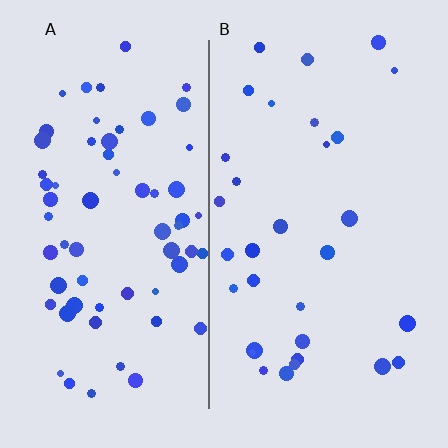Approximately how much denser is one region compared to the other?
Approximately 2.1× — region A over region B.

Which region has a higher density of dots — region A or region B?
A (the left).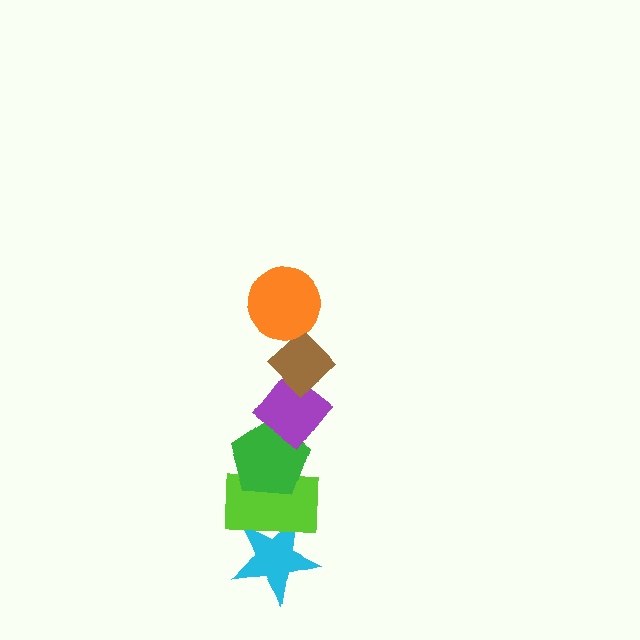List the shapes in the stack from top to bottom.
From top to bottom: the orange circle, the brown diamond, the purple diamond, the green pentagon, the lime rectangle, the cyan star.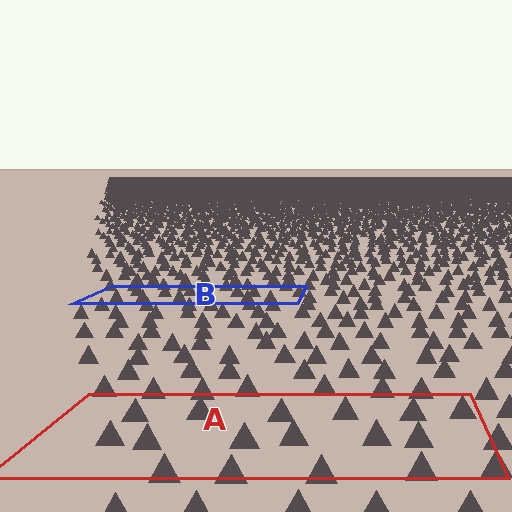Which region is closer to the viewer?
Region A is closer. The texture elements there are larger and more spread out.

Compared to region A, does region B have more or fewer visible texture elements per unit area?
Region B has more texture elements per unit area — they are packed more densely because it is farther away.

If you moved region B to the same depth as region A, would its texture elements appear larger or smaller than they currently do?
They would appear larger. At a closer depth, the same texture elements are projected at a bigger on-screen size.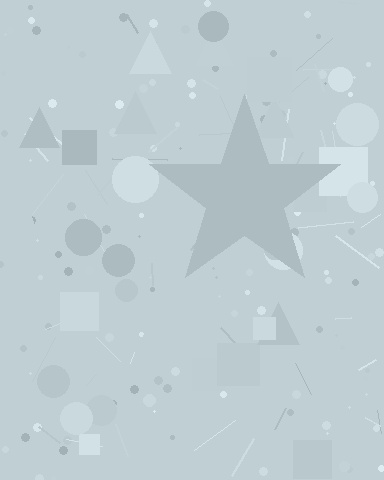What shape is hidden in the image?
A star is hidden in the image.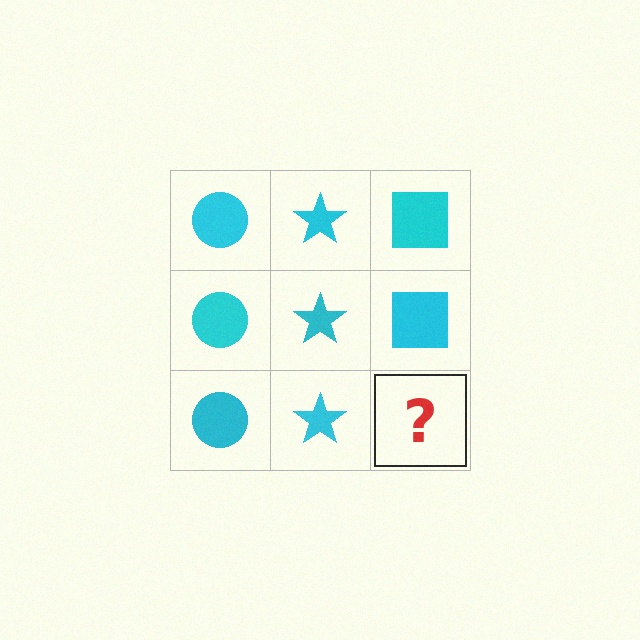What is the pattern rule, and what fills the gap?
The rule is that each column has a consistent shape. The gap should be filled with a cyan square.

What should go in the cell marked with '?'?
The missing cell should contain a cyan square.